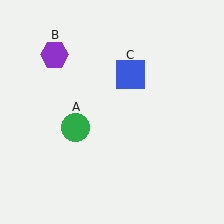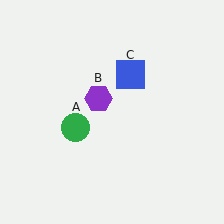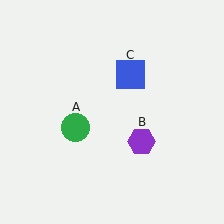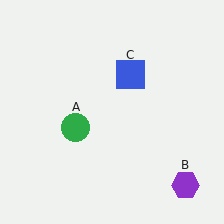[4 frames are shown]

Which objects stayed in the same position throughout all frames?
Green circle (object A) and blue square (object C) remained stationary.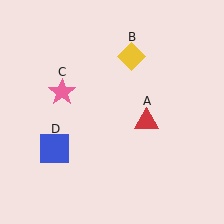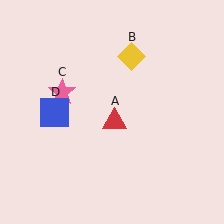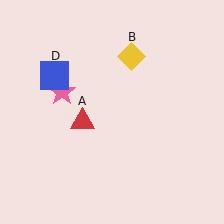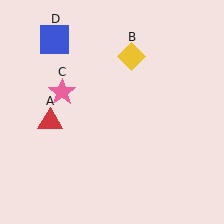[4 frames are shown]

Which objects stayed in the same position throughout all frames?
Yellow diamond (object B) and pink star (object C) remained stationary.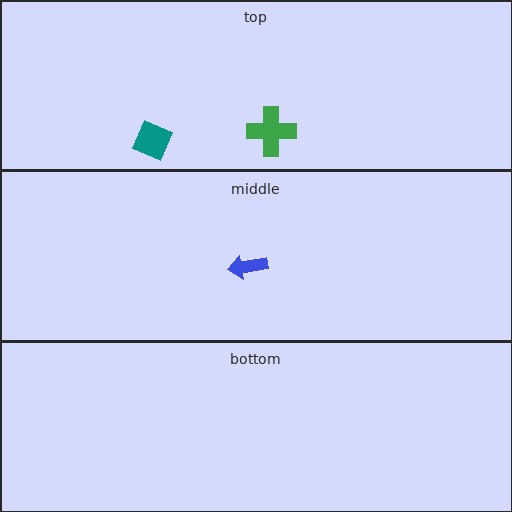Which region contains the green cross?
The top region.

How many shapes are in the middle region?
1.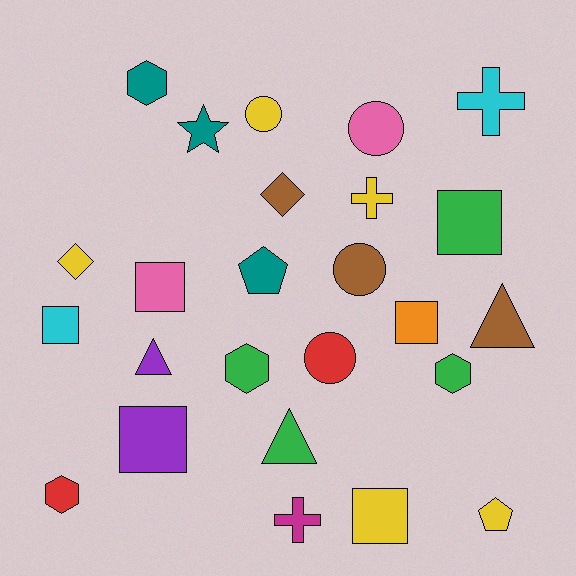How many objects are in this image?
There are 25 objects.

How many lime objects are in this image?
There are no lime objects.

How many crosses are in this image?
There are 3 crosses.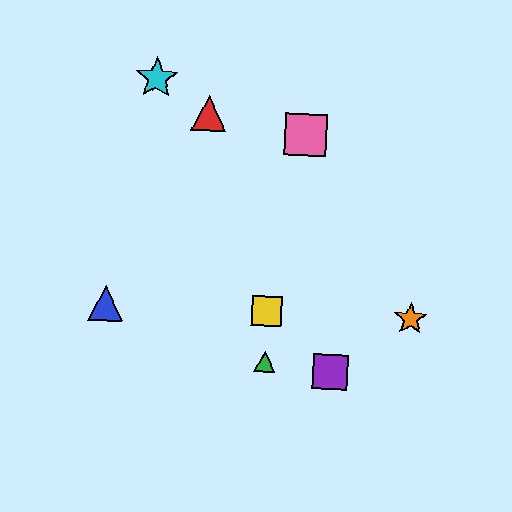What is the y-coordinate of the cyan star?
The cyan star is at y≈78.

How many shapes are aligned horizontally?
3 shapes (the blue triangle, the yellow square, the orange star) are aligned horizontally.